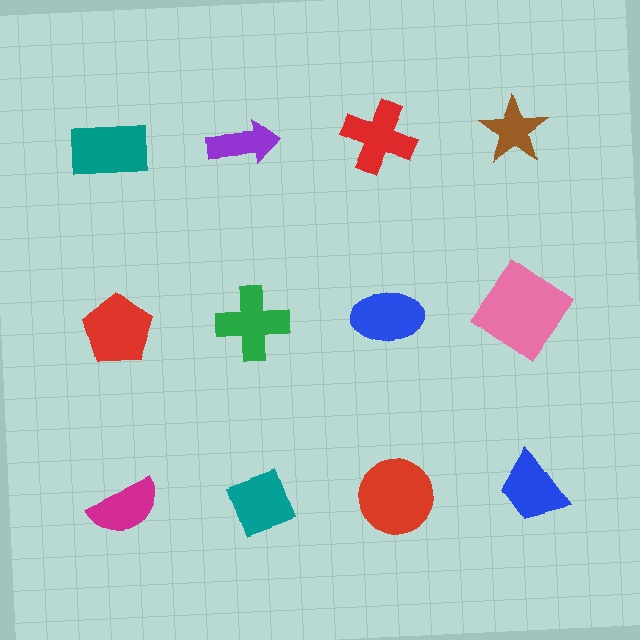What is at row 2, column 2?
A green cross.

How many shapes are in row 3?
4 shapes.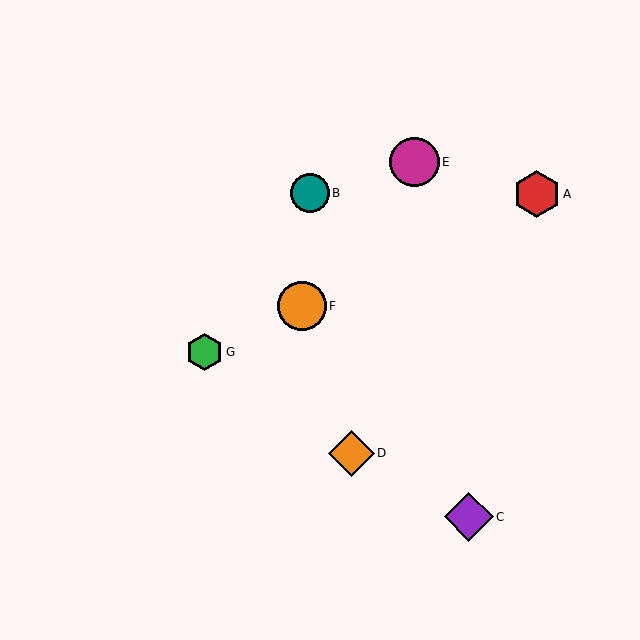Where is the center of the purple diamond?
The center of the purple diamond is at (469, 517).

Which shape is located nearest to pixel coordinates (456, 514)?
The purple diamond (labeled C) at (469, 517) is nearest to that location.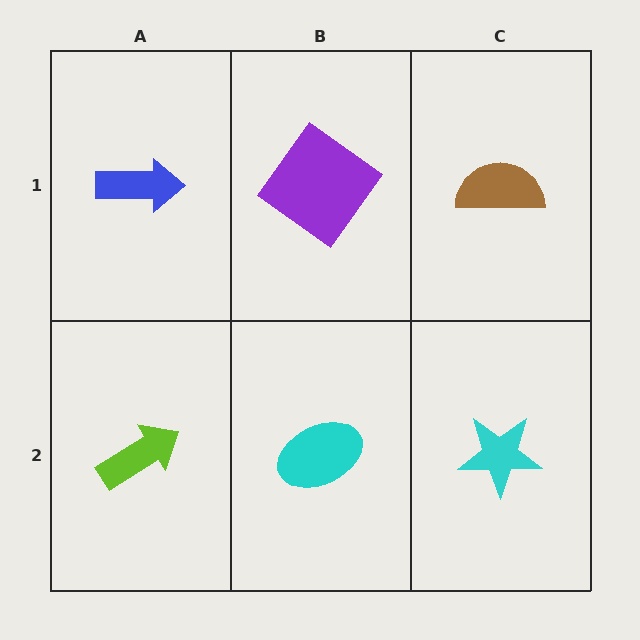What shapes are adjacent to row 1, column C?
A cyan star (row 2, column C), a purple diamond (row 1, column B).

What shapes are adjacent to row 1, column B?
A cyan ellipse (row 2, column B), a blue arrow (row 1, column A), a brown semicircle (row 1, column C).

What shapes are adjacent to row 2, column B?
A purple diamond (row 1, column B), a lime arrow (row 2, column A), a cyan star (row 2, column C).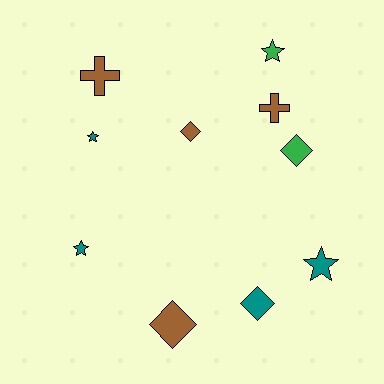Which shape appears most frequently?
Diamond, with 4 objects.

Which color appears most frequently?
Teal, with 4 objects.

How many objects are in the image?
There are 10 objects.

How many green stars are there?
There is 1 green star.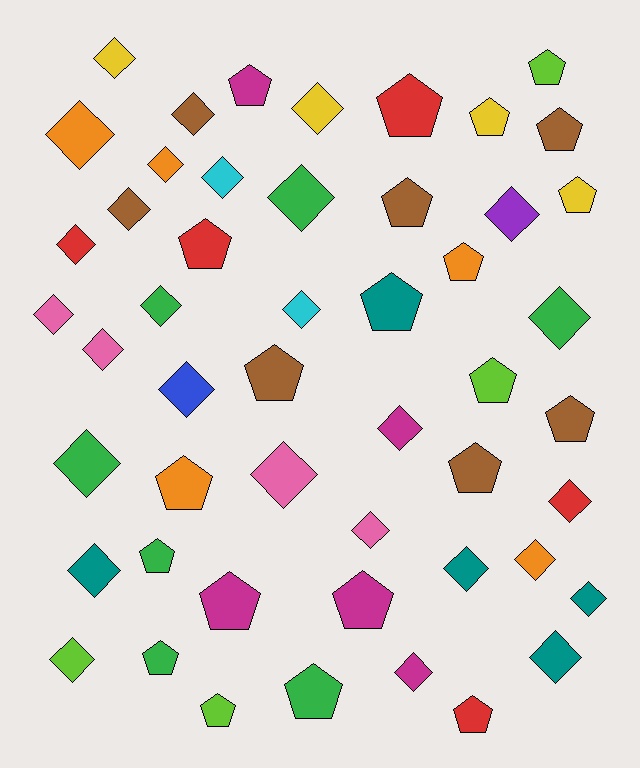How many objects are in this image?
There are 50 objects.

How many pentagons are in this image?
There are 22 pentagons.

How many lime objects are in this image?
There are 4 lime objects.